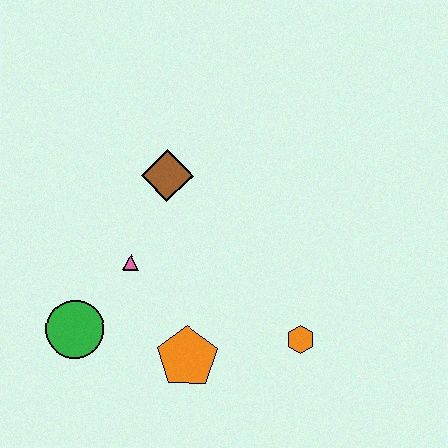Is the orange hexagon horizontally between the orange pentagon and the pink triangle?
No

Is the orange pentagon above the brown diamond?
No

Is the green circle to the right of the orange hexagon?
No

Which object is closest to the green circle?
The pink triangle is closest to the green circle.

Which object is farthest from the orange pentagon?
The brown diamond is farthest from the orange pentagon.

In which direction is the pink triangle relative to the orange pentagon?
The pink triangle is above the orange pentagon.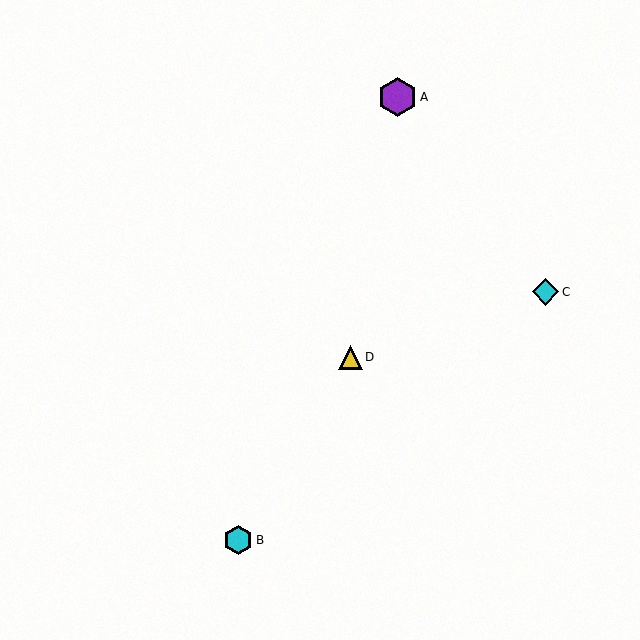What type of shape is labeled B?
Shape B is a cyan hexagon.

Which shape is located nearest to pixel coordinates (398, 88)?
The purple hexagon (labeled A) at (398, 97) is nearest to that location.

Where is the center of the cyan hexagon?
The center of the cyan hexagon is at (238, 540).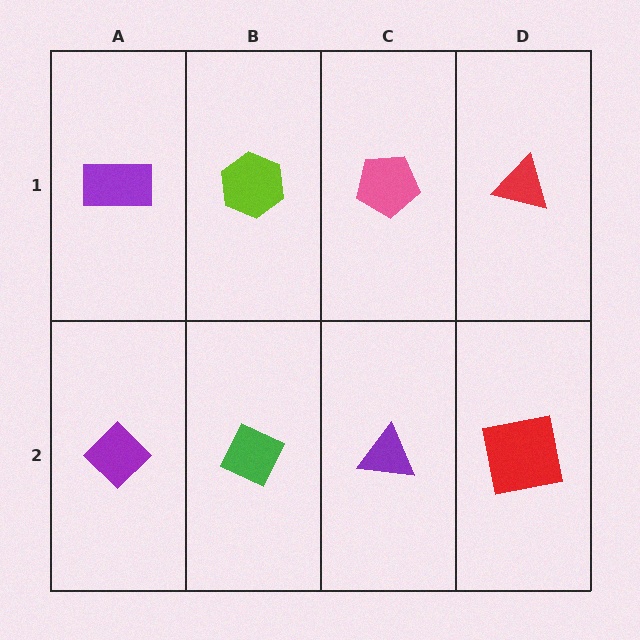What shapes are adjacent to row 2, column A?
A purple rectangle (row 1, column A), a green diamond (row 2, column B).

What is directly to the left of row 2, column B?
A purple diamond.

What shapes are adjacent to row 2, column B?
A lime hexagon (row 1, column B), a purple diamond (row 2, column A), a purple triangle (row 2, column C).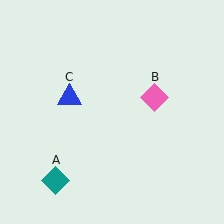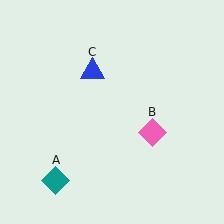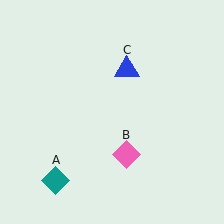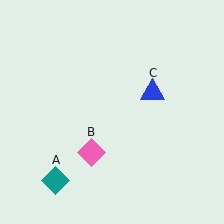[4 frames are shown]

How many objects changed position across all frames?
2 objects changed position: pink diamond (object B), blue triangle (object C).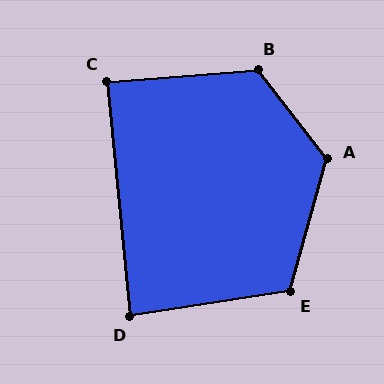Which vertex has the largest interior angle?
A, at approximately 127 degrees.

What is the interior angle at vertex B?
Approximately 123 degrees (obtuse).